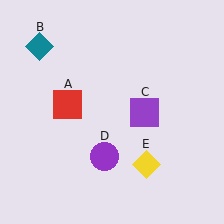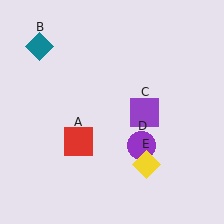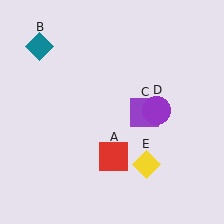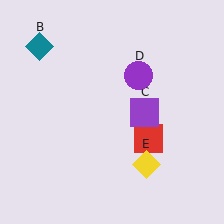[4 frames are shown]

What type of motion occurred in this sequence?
The red square (object A), purple circle (object D) rotated counterclockwise around the center of the scene.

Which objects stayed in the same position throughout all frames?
Teal diamond (object B) and purple square (object C) and yellow diamond (object E) remained stationary.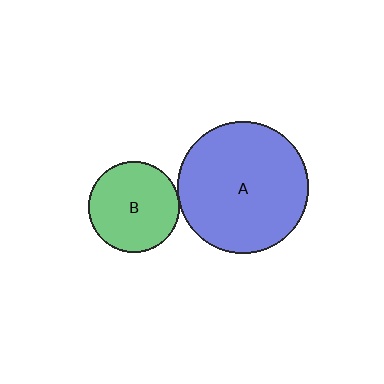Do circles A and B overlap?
Yes.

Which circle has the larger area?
Circle A (blue).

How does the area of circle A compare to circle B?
Approximately 2.1 times.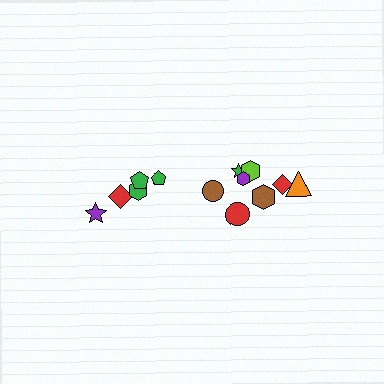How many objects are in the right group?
There are 8 objects.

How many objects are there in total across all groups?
There are 13 objects.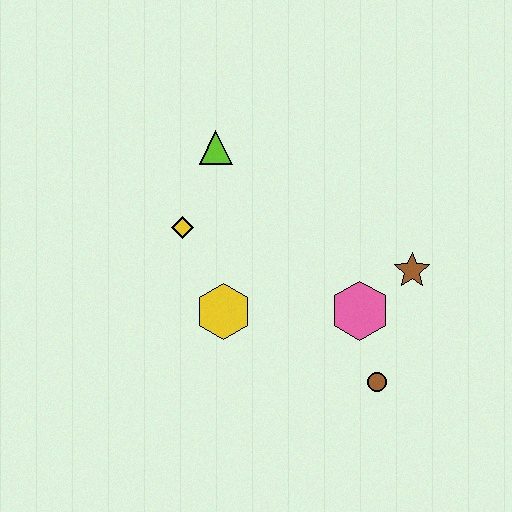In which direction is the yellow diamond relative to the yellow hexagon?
The yellow diamond is above the yellow hexagon.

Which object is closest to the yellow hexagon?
The yellow diamond is closest to the yellow hexagon.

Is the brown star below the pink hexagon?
No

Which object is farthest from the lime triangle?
The brown circle is farthest from the lime triangle.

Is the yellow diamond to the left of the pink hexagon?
Yes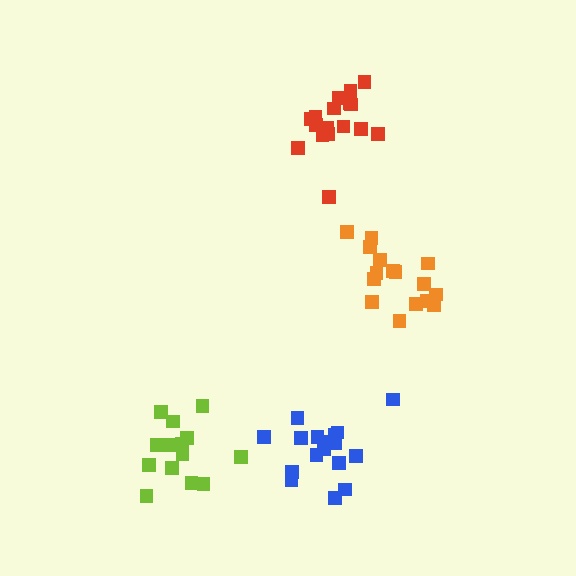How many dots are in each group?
Group 1: 14 dots, Group 2: 17 dots, Group 3: 17 dots, Group 4: 16 dots (64 total).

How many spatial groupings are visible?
There are 4 spatial groupings.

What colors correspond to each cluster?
The clusters are colored: lime, blue, red, orange.